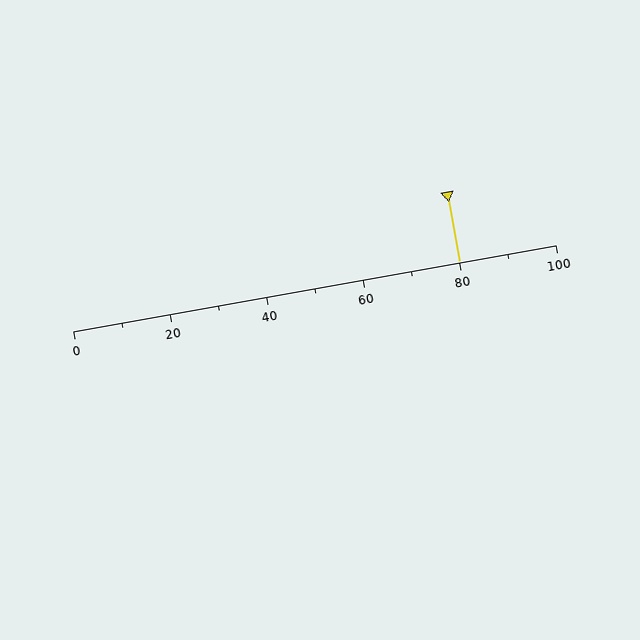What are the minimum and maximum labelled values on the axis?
The axis runs from 0 to 100.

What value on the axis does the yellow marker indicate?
The marker indicates approximately 80.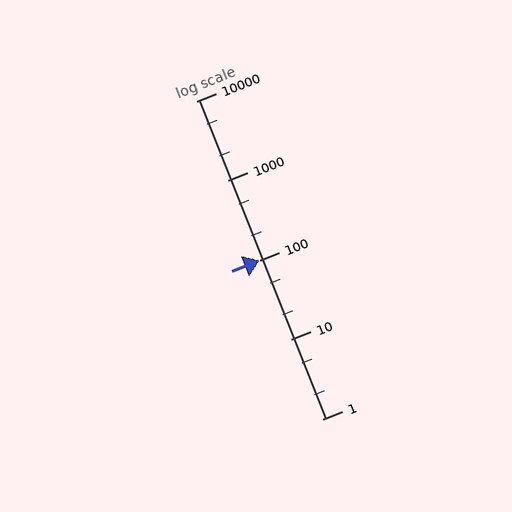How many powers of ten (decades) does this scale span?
The scale spans 4 decades, from 1 to 10000.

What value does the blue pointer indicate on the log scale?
The pointer indicates approximately 100.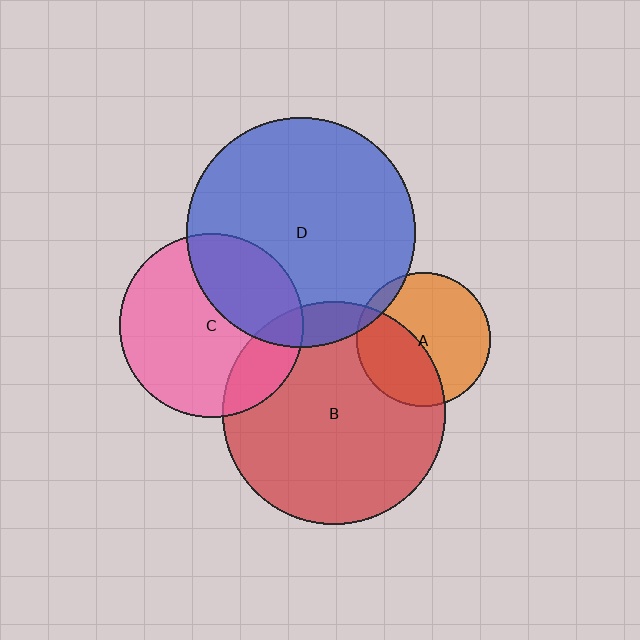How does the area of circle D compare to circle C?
Approximately 1.6 times.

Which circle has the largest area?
Circle D (blue).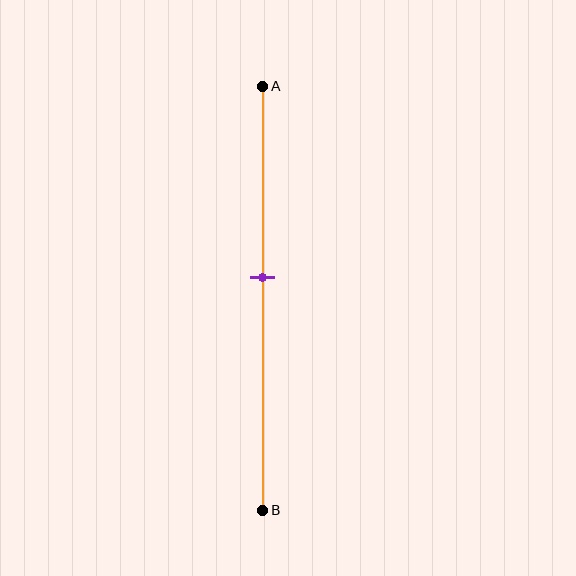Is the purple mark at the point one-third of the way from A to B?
No, the mark is at about 45% from A, not at the 33% one-third point.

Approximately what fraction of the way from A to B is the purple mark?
The purple mark is approximately 45% of the way from A to B.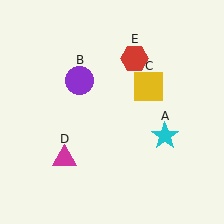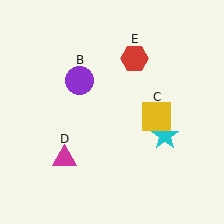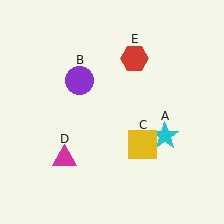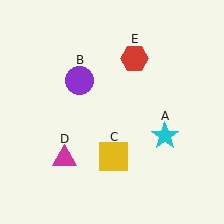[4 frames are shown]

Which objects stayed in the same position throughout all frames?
Cyan star (object A) and purple circle (object B) and magenta triangle (object D) and red hexagon (object E) remained stationary.